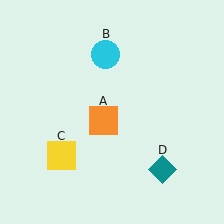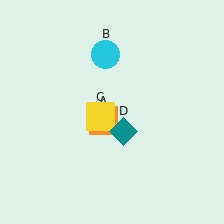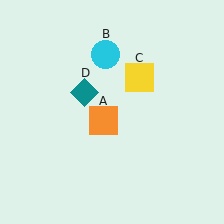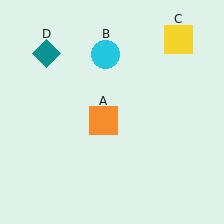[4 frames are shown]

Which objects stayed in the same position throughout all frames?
Orange square (object A) and cyan circle (object B) remained stationary.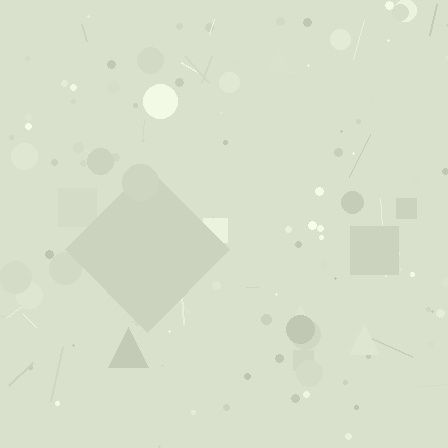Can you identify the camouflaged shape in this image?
The camouflaged shape is a diamond.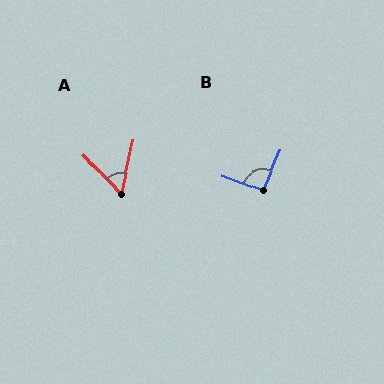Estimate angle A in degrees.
Approximately 56 degrees.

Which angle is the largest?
B, at approximately 94 degrees.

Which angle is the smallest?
A, at approximately 56 degrees.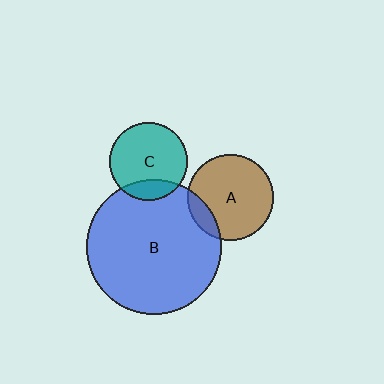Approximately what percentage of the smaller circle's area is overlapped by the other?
Approximately 15%.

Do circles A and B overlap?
Yes.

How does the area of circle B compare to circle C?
Approximately 3.0 times.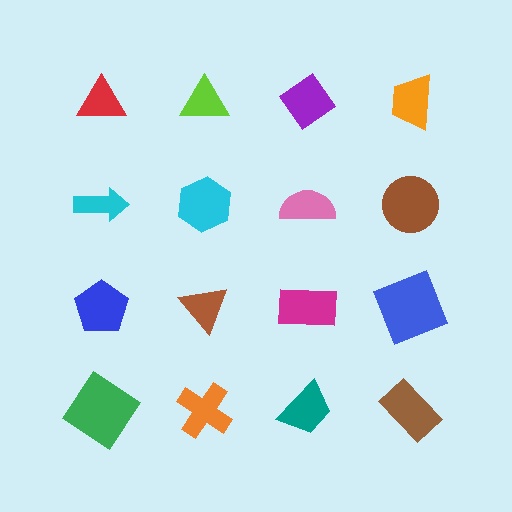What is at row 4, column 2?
An orange cross.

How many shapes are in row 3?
4 shapes.